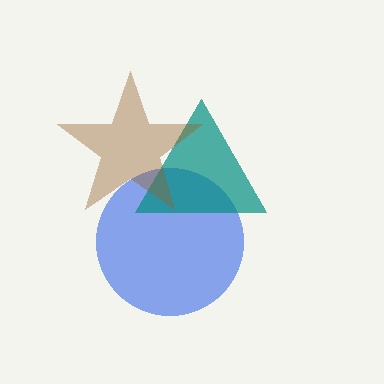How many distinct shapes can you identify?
There are 3 distinct shapes: a blue circle, a teal triangle, a brown star.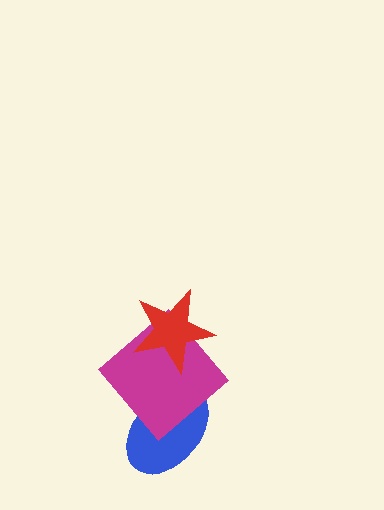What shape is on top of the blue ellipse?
The magenta diamond is on top of the blue ellipse.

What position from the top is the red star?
The red star is 1st from the top.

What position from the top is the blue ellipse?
The blue ellipse is 3rd from the top.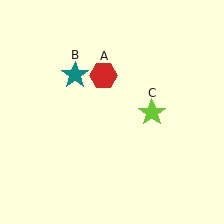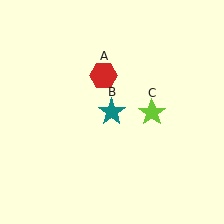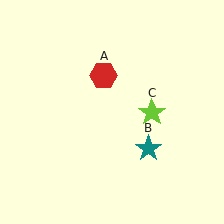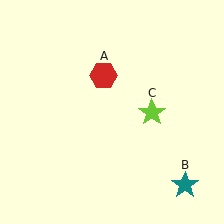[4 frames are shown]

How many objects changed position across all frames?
1 object changed position: teal star (object B).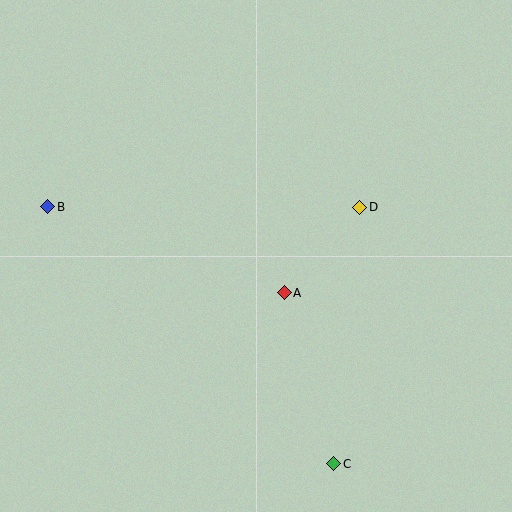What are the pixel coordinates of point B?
Point B is at (48, 207).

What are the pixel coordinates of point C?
Point C is at (334, 464).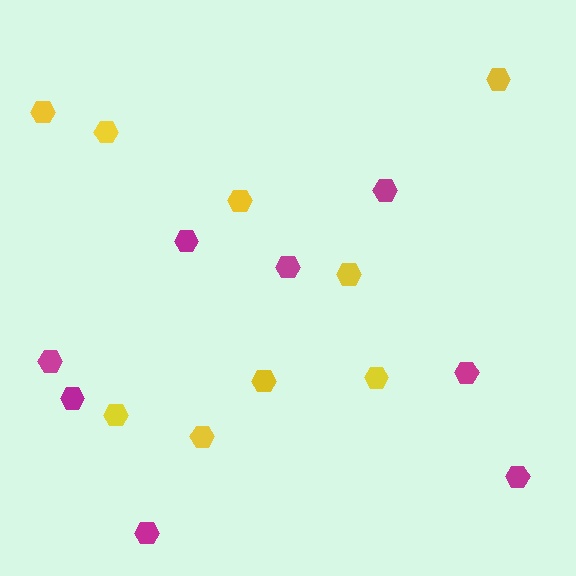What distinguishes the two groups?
There are 2 groups: one group of magenta hexagons (8) and one group of yellow hexagons (9).